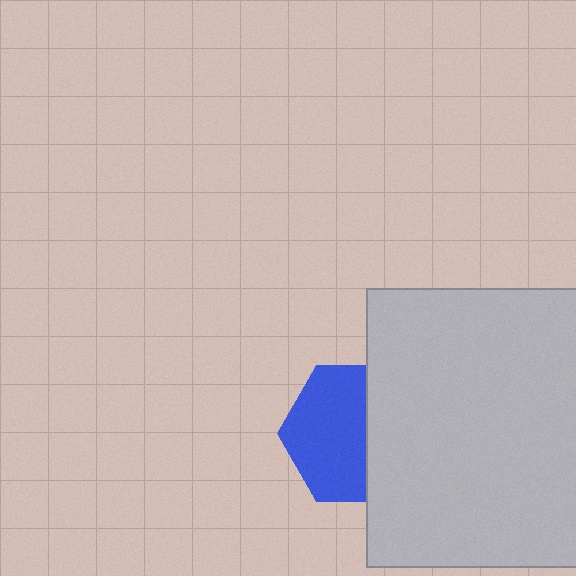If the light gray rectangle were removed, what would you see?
You would see the complete blue hexagon.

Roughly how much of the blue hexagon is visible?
About half of it is visible (roughly 58%).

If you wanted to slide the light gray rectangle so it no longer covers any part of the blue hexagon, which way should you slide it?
Slide it right — that is the most direct way to separate the two shapes.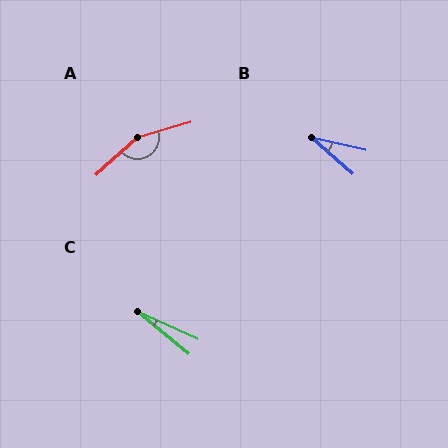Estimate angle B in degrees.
Approximately 28 degrees.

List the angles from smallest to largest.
C (15°), B (28°), A (154°).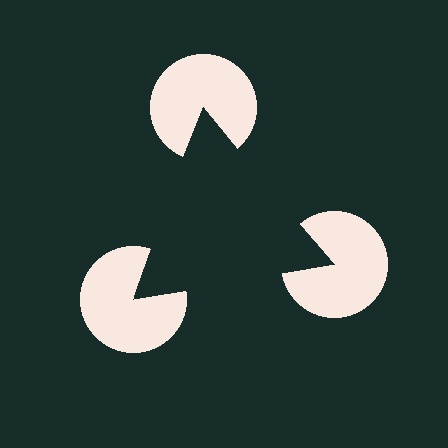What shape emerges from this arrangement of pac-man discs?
An illusory triangle — its edges are inferred from the aligned wedge cuts in the pac-man discs, not physically drawn.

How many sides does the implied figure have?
3 sides.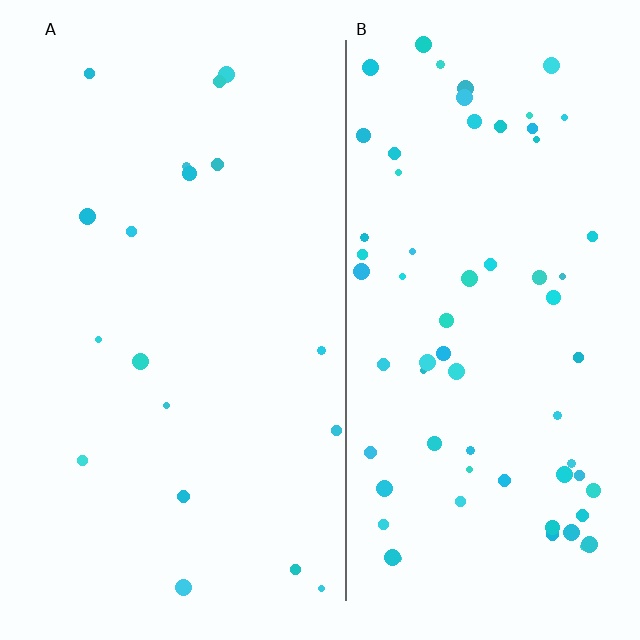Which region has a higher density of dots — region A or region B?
B (the right).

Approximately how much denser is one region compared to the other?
Approximately 3.7× — region B over region A.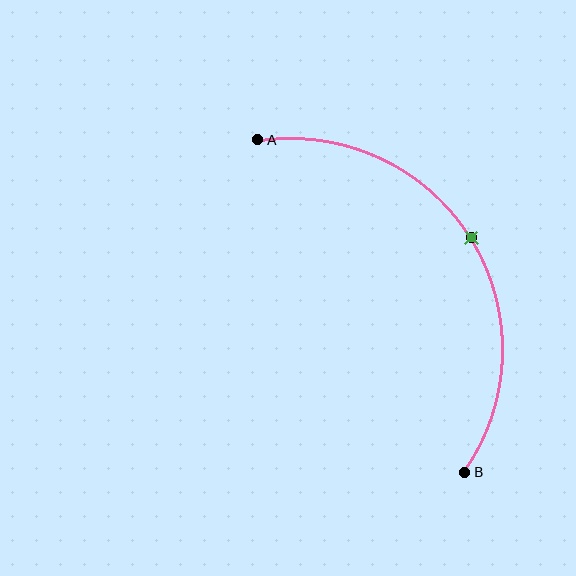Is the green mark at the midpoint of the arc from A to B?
Yes. The green mark lies on the arc at equal arc-length from both A and B — it is the arc midpoint.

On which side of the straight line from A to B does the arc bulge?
The arc bulges to the right of the straight line connecting A and B.